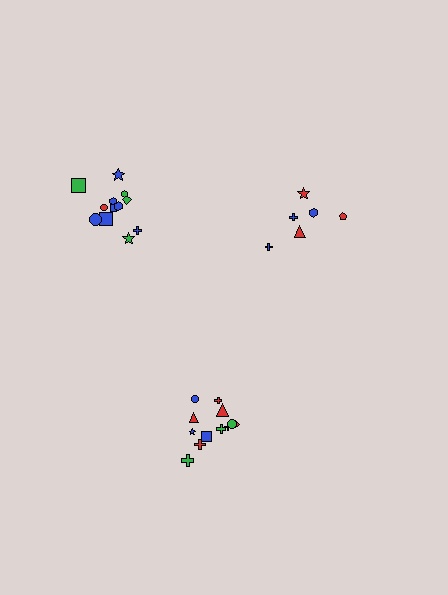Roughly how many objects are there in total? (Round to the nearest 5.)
Roughly 30 objects in total.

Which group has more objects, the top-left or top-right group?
The top-left group.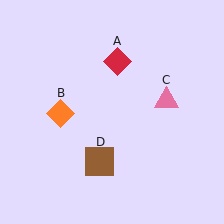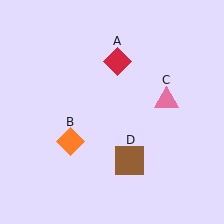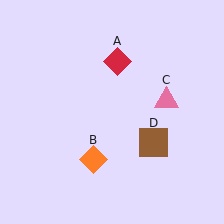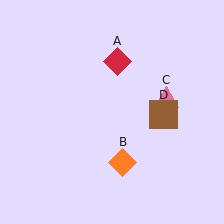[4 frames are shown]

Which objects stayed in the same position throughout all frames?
Red diamond (object A) and pink triangle (object C) remained stationary.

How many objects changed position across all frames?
2 objects changed position: orange diamond (object B), brown square (object D).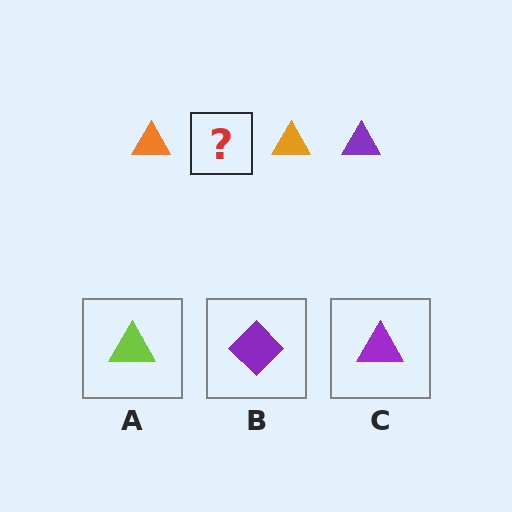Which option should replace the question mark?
Option C.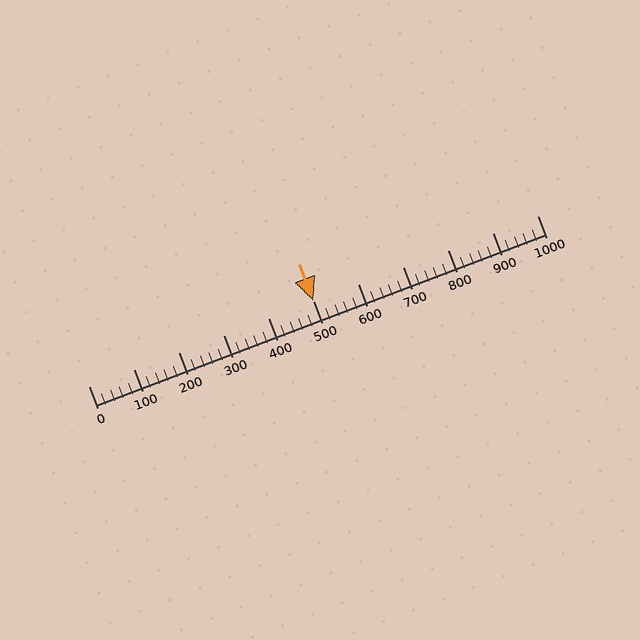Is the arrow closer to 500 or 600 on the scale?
The arrow is closer to 500.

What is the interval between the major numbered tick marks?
The major tick marks are spaced 100 units apart.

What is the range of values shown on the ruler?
The ruler shows values from 0 to 1000.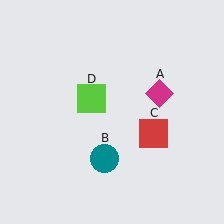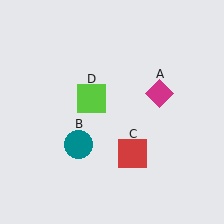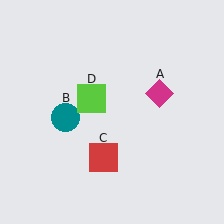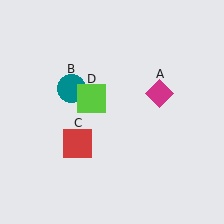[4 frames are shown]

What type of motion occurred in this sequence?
The teal circle (object B), red square (object C) rotated clockwise around the center of the scene.